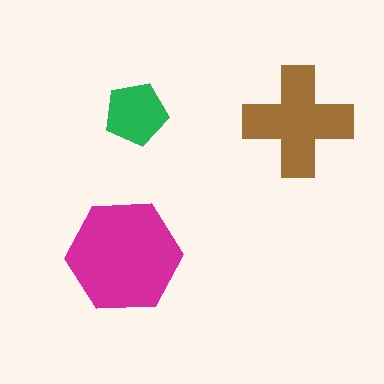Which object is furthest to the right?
The brown cross is rightmost.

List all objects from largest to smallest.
The magenta hexagon, the brown cross, the green pentagon.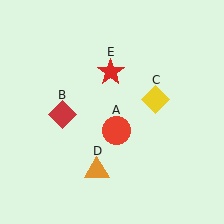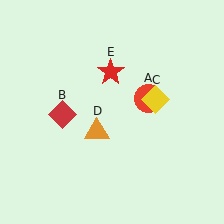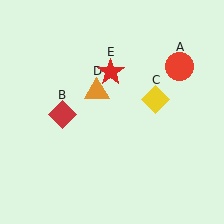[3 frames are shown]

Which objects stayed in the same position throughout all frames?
Red diamond (object B) and yellow diamond (object C) and red star (object E) remained stationary.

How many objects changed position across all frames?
2 objects changed position: red circle (object A), orange triangle (object D).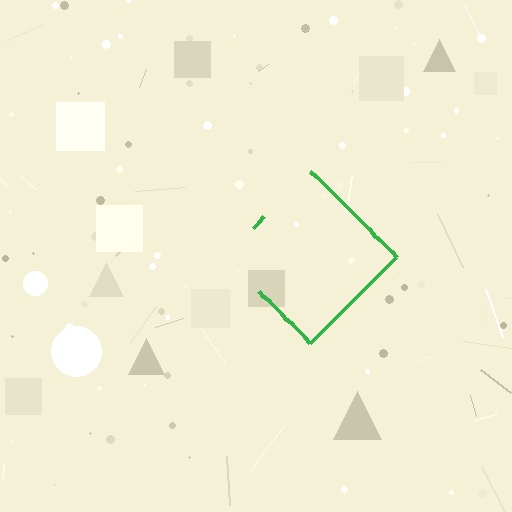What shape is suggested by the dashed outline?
The dashed outline suggests a diamond.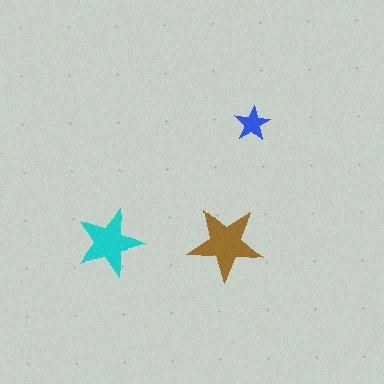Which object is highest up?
The blue star is topmost.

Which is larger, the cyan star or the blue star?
The cyan one.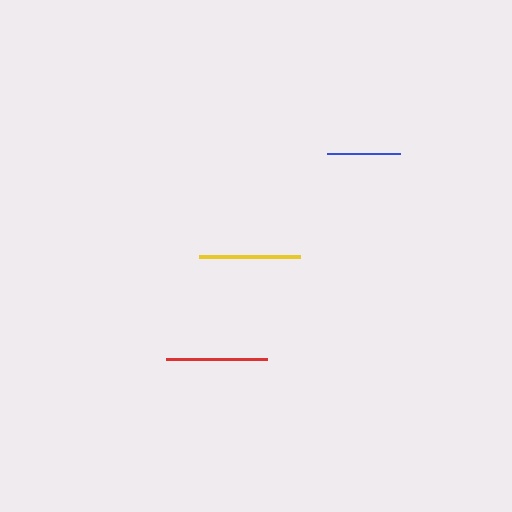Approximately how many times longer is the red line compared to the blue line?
The red line is approximately 1.4 times the length of the blue line.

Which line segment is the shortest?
The blue line is the shortest at approximately 73 pixels.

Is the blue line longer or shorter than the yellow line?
The yellow line is longer than the blue line.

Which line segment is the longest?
The red line is the longest at approximately 101 pixels.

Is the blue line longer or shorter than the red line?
The red line is longer than the blue line.